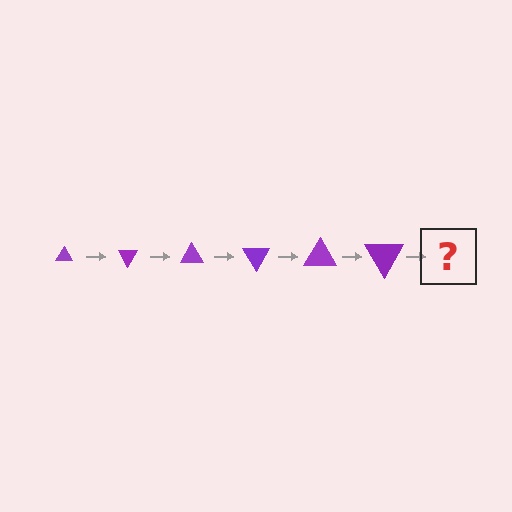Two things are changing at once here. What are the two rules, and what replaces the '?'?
The two rules are that the triangle grows larger each step and it rotates 60 degrees each step. The '?' should be a triangle, larger than the previous one and rotated 360 degrees from the start.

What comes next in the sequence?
The next element should be a triangle, larger than the previous one and rotated 360 degrees from the start.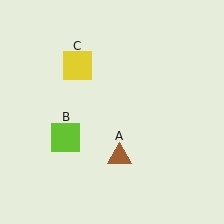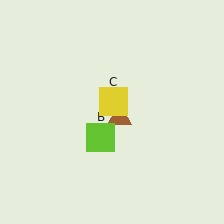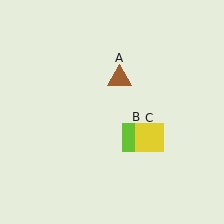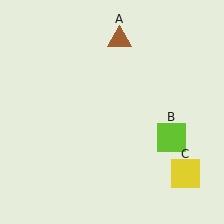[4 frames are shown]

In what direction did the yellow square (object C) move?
The yellow square (object C) moved down and to the right.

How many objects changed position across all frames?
3 objects changed position: brown triangle (object A), lime square (object B), yellow square (object C).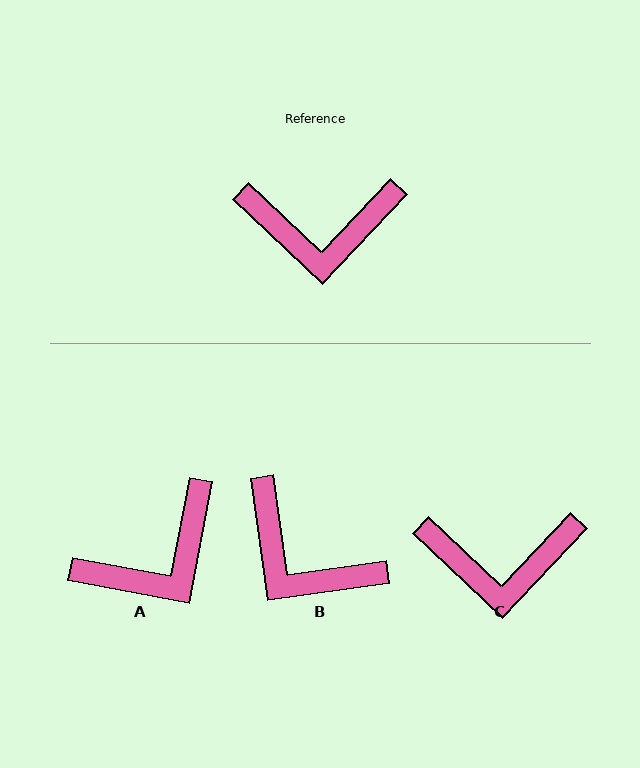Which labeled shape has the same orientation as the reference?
C.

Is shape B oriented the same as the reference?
No, it is off by about 39 degrees.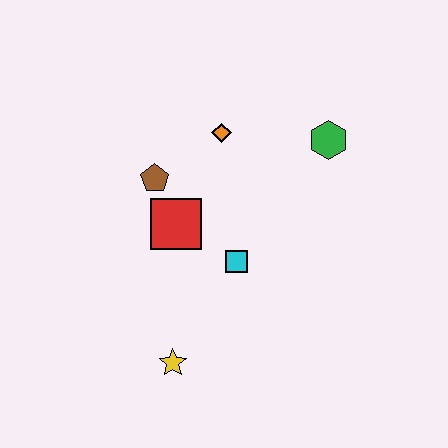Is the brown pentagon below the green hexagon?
Yes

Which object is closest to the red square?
The brown pentagon is closest to the red square.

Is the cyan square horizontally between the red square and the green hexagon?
Yes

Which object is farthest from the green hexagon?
The yellow star is farthest from the green hexagon.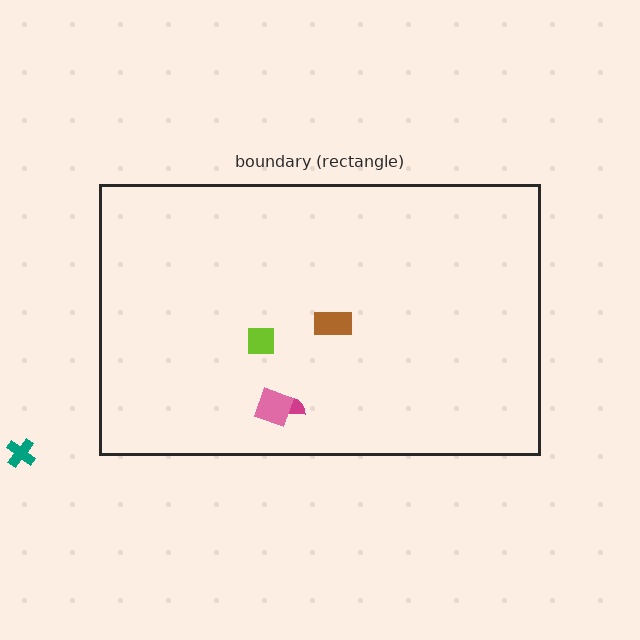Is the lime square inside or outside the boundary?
Inside.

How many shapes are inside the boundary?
4 inside, 1 outside.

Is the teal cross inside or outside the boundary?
Outside.